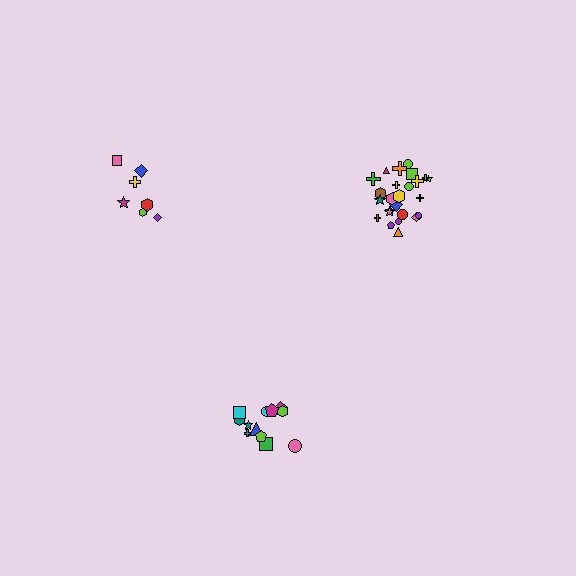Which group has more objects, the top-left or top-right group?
The top-right group.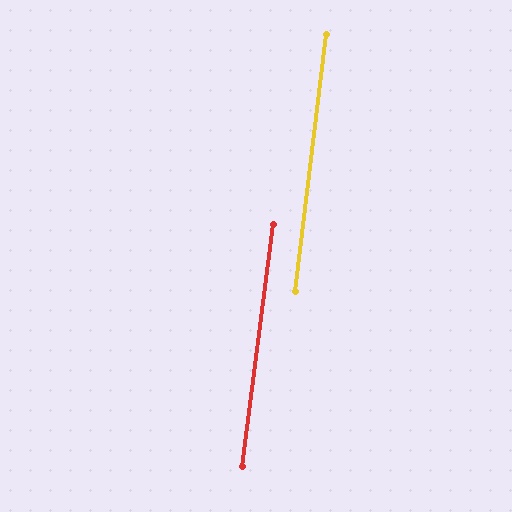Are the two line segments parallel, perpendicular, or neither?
Parallel — their directions differ by only 0.3°.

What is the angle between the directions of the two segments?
Approximately 0 degrees.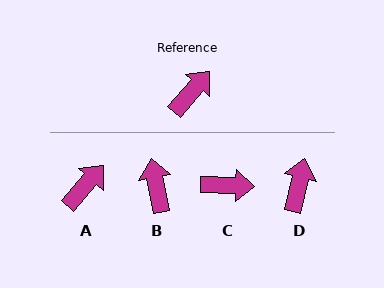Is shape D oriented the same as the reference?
No, it is off by about 29 degrees.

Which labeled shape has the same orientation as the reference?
A.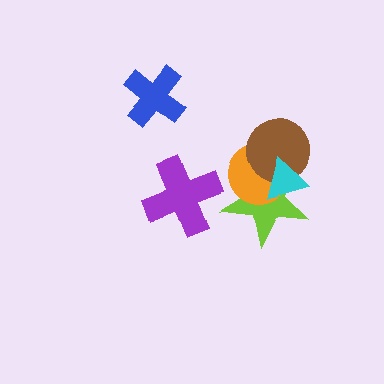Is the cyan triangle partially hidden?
No, no other shape covers it.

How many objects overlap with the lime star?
3 objects overlap with the lime star.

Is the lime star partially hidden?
Yes, it is partially covered by another shape.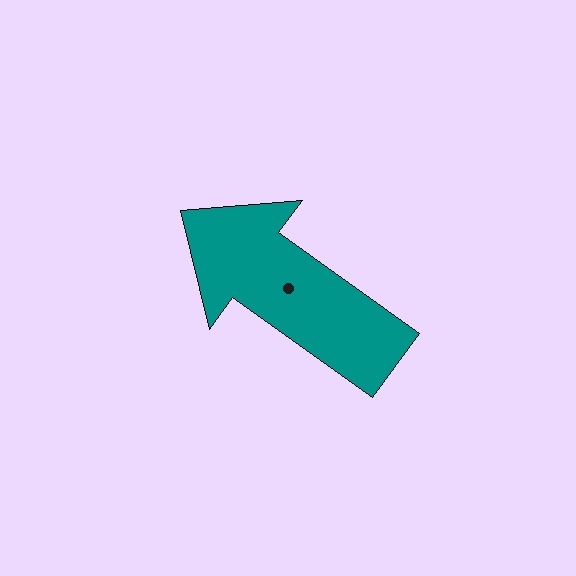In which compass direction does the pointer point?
Northwest.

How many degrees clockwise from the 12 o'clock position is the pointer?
Approximately 306 degrees.